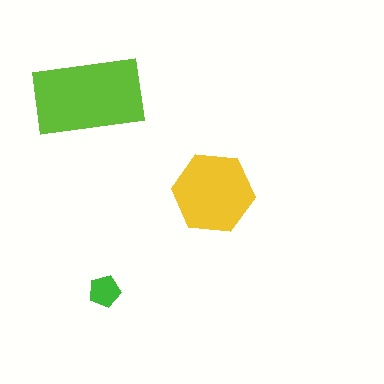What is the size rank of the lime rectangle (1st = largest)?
1st.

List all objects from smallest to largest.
The green pentagon, the yellow hexagon, the lime rectangle.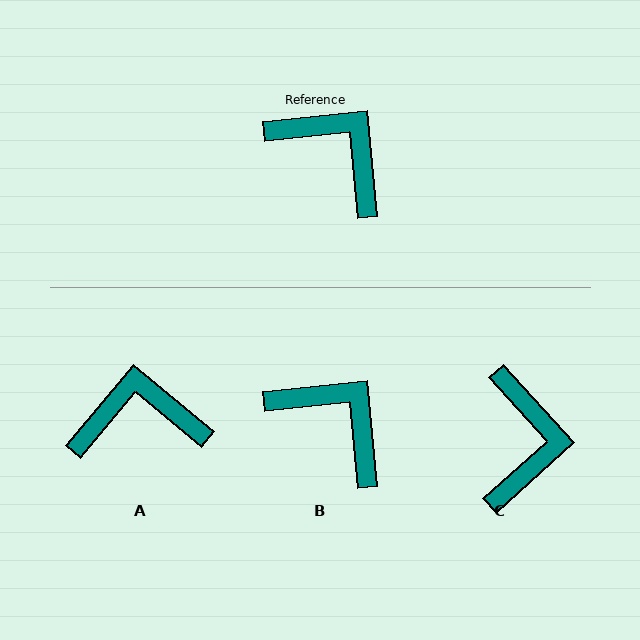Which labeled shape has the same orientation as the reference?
B.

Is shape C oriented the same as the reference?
No, it is off by about 54 degrees.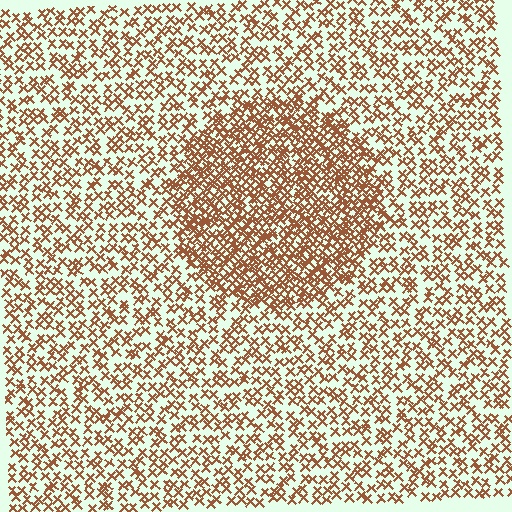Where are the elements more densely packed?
The elements are more densely packed inside the circle boundary.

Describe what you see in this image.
The image contains small brown elements arranged at two different densities. A circle-shaped region is visible where the elements are more densely packed than the surrounding area.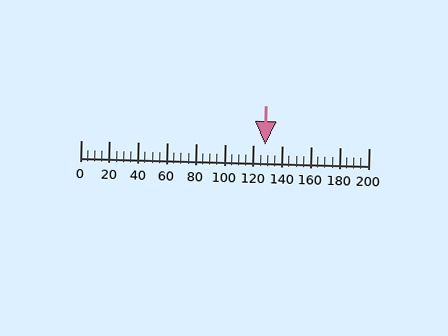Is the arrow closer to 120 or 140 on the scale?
The arrow is closer to 120.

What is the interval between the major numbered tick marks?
The major tick marks are spaced 20 units apart.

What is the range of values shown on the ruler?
The ruler shows values from 0 to 200.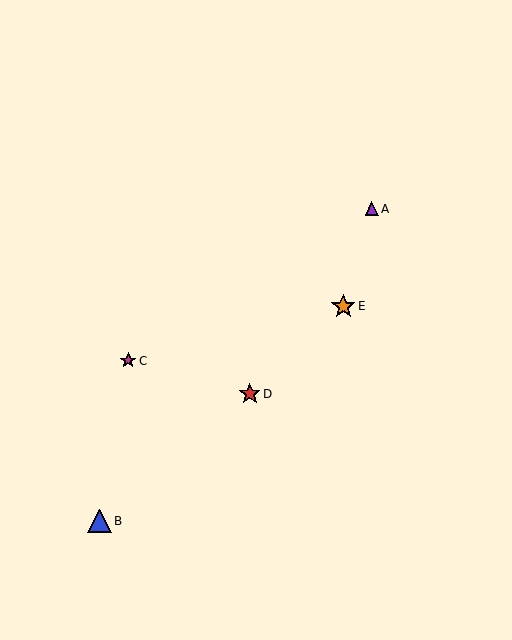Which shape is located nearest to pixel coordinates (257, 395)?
The red star (labeled D) at (250, 394) is nearest to that location.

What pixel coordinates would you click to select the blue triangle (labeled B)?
Click at (99, 521) to select the blue triangle B.